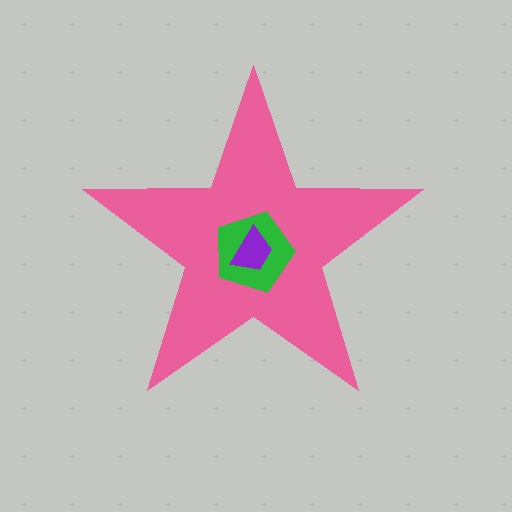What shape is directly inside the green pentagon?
The purple trapezoid.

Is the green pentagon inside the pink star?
Yes.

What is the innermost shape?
The purple trapezoid.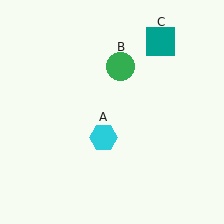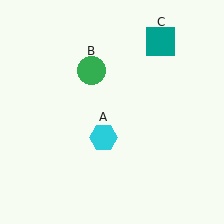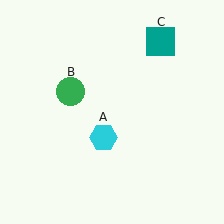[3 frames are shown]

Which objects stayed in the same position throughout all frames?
Cyan hexagon (object A) and teal square (object C) remained stationary.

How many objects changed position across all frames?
1 object changed position: green circle (object B).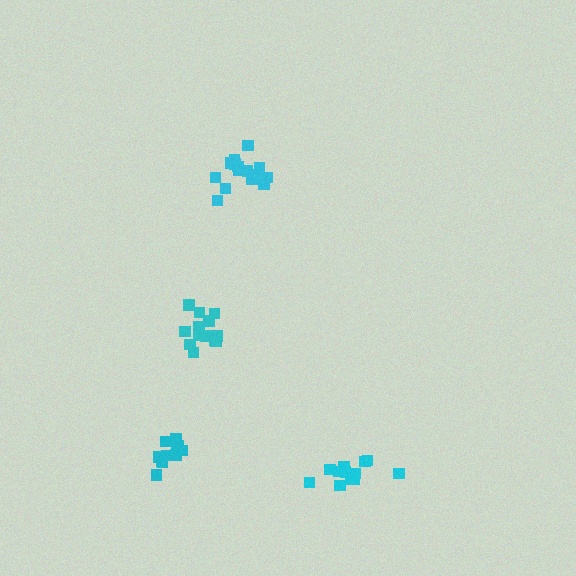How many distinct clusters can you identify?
There are 4 distinct clusters.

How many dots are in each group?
Group 1: 11 dots, Group 2: 15 dots, Group 3: 14 dots, Group 4: 12 dots (52 total).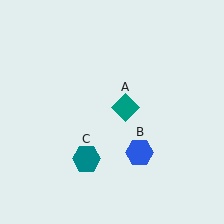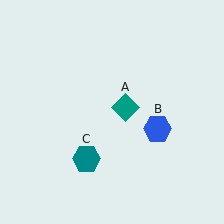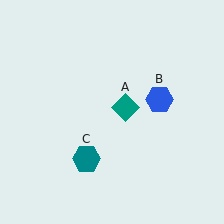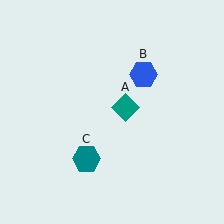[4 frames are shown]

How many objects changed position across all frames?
1 object changed position: blue hexagon (object B).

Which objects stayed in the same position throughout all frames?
Teal diamond (object A) and teal hexagon (object C) remained stationary.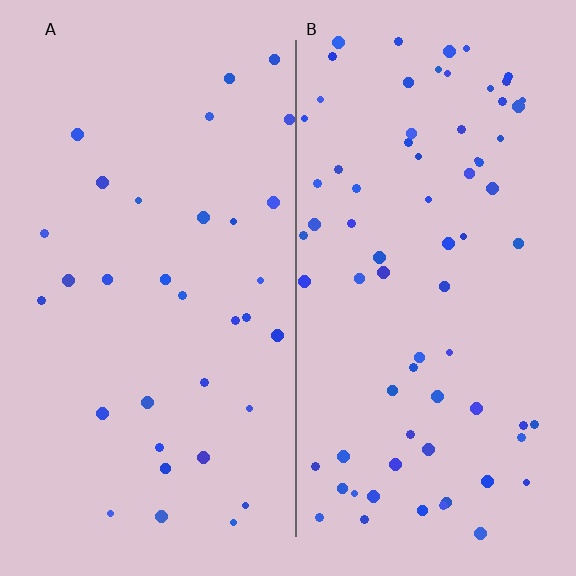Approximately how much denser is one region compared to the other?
Approximately 2.2× — region B over region A.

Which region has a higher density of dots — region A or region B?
B (the right).